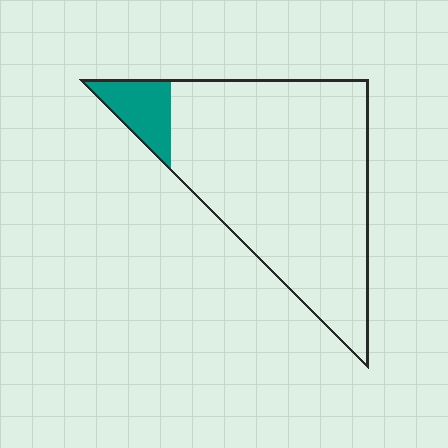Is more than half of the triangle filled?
No.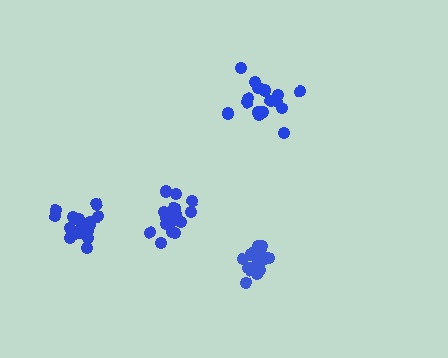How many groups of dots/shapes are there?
There are 4 groups.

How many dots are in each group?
Group 1: 18 dots, Group 2: 19 dots, Group 3: 18 dots, Group 4: 19 dots (74 total).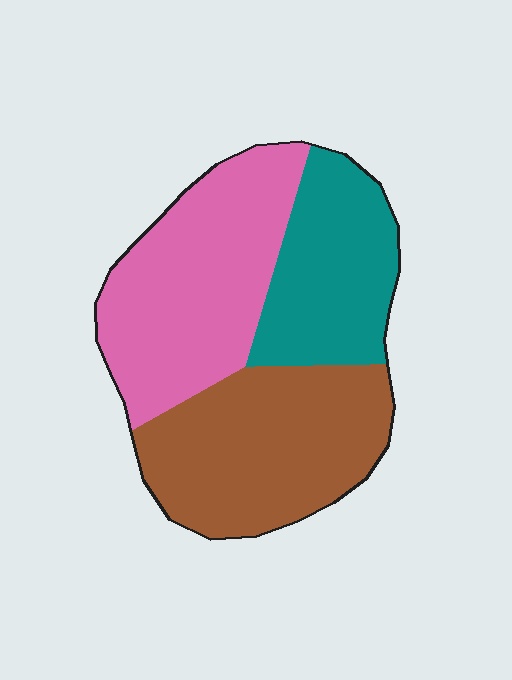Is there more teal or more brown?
Brown.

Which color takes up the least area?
Teal, at roughly 25%.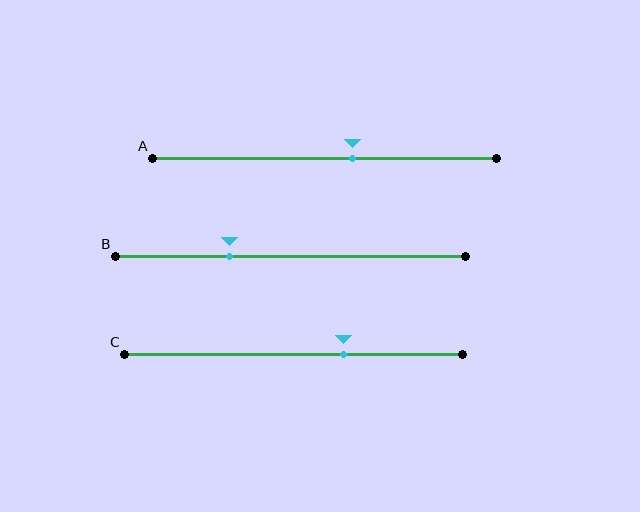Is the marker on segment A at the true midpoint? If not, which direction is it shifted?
No, the marker on segment A is shifted to the right by about 8% of the segment length.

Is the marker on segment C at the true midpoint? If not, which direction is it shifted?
No, the marker on segment C is shifted to the right by about 15% of the segment length.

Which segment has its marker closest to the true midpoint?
Segment A has its marker closest to the true midpoint.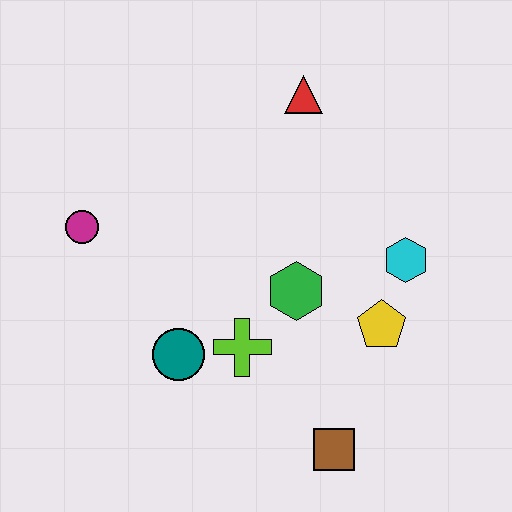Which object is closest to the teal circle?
The lime cross is closest to the teal circle.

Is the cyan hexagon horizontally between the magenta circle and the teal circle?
No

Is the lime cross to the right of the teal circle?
Yes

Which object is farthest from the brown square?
The red triangle is farthest from the brown square.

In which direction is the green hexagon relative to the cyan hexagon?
The green hexagon is to the left of the cyan hexagon.